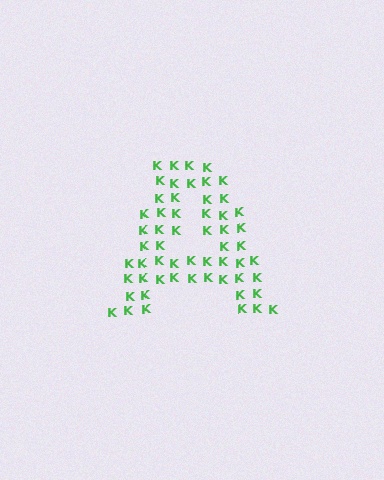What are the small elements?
The small elements are letter K's.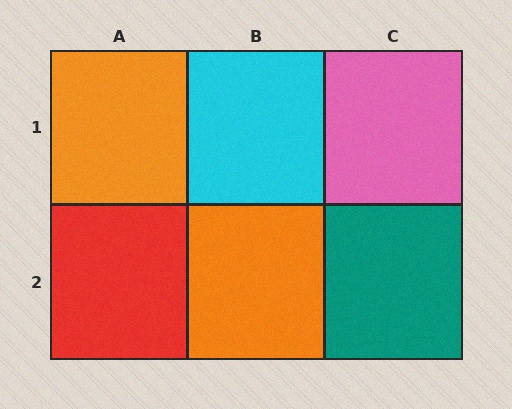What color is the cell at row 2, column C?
Teal.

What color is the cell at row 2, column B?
Orange.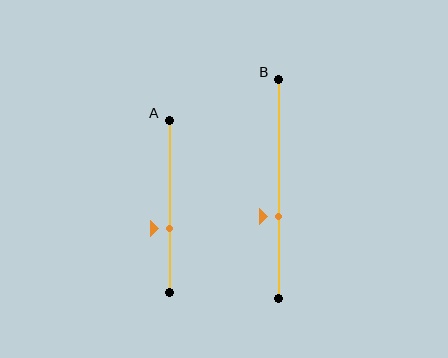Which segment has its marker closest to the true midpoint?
Segment B has its marker closest to the true midpoint.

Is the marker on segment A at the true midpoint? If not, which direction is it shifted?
No, the marker on segment A is shifted downward by about 13% of the segment length.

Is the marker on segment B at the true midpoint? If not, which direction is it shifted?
No, the marker on segment B is shifted downward by about 13% of the segment length.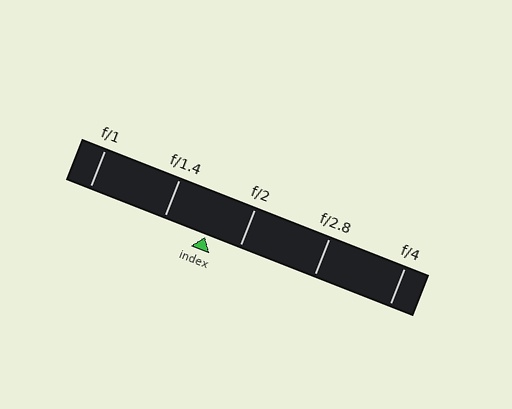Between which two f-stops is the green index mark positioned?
The index mark is between f/1.4 and f/2.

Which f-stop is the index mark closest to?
The index mark is closest to f/2.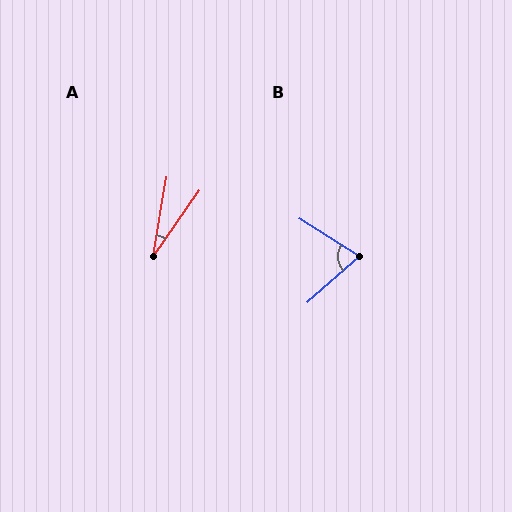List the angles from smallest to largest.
A (25°), B (73°).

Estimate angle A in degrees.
Approximately 25 degrees.